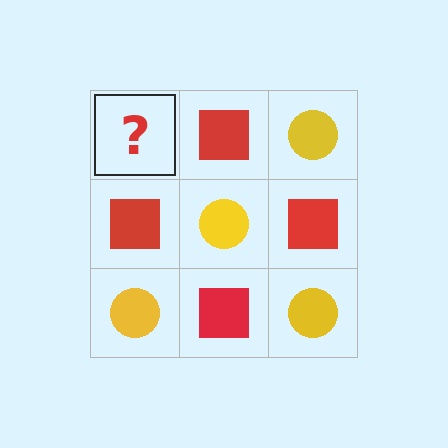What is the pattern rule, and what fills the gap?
The rule is that it alternates yellow circle and red square in a checkerboard pattern. The gap should be filled with a yellow circle.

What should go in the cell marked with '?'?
The missing cell should contain a yellow circle.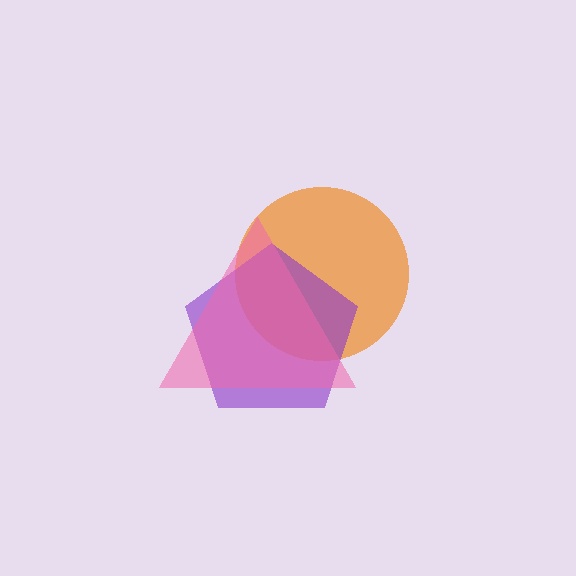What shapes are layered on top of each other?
The layered shapes are: an orange circle, a purple pentagon, a pink triangle.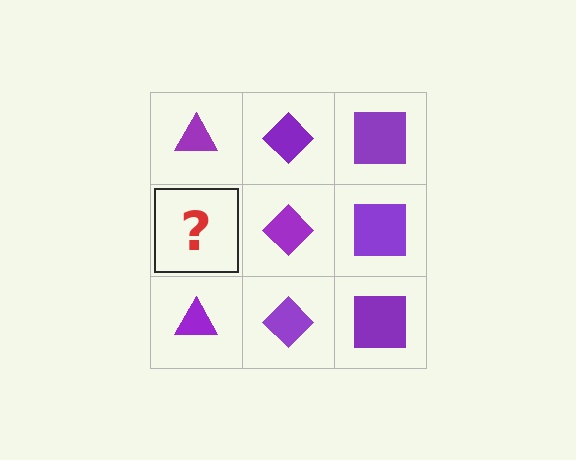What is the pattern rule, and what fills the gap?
The rule is that each column has a consistent shape. The gap should be filled with a purple triangle.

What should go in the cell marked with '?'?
The missing cell should contain a purple triangle.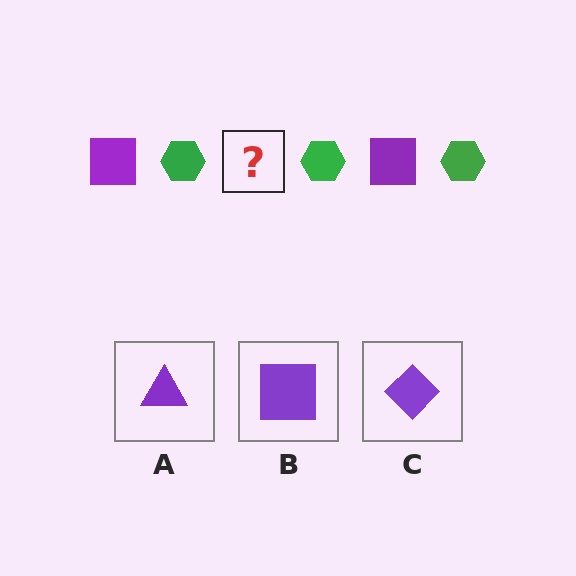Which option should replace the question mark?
Option B.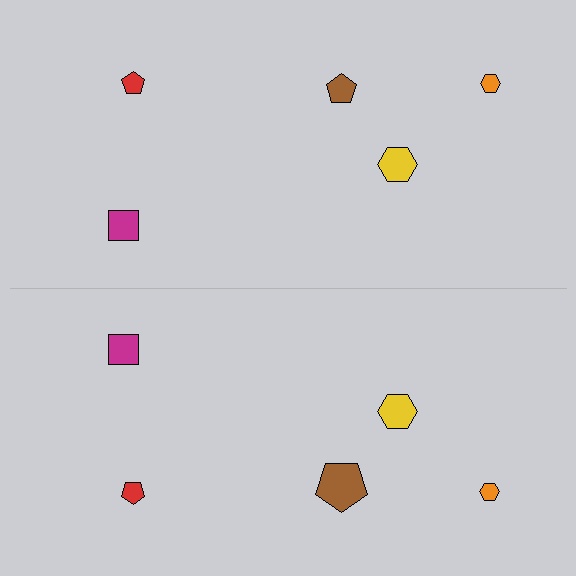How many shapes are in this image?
There are 10 shapes in this image.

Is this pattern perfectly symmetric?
No, the pattern is not perfectly symmetric. The brown pentagon on the bottom side has a different size than its mirror counterpart.